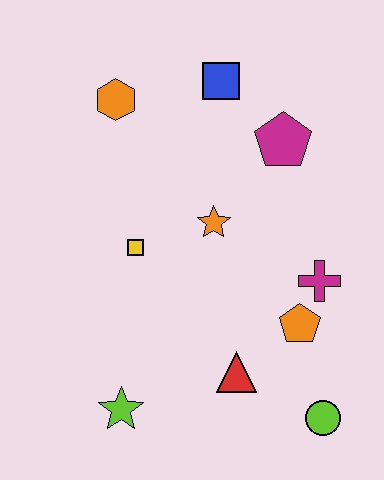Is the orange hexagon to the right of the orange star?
No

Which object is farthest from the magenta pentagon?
The lime star is farthest from the magenta pentagon.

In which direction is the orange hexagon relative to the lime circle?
The orange hexagon is above the lime circle.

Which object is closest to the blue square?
The magenta pentagon is closest to the blue square.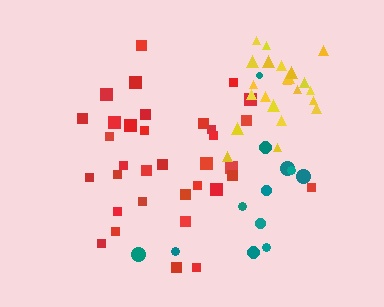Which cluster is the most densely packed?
Yellow.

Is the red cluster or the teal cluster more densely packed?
Red.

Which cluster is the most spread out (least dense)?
Teal.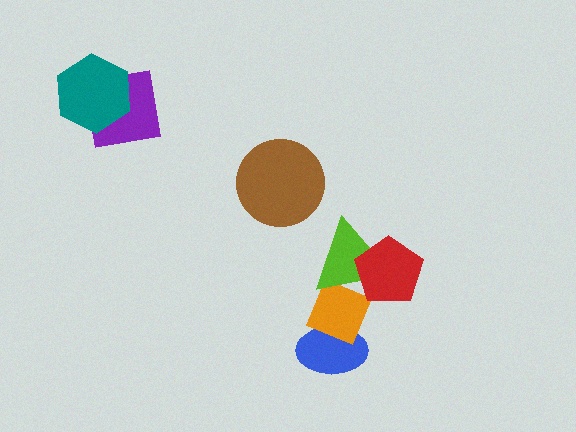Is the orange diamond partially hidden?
Yes, it is partially covered by another shape.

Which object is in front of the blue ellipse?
The orange diamond is in front of the blue ellipse.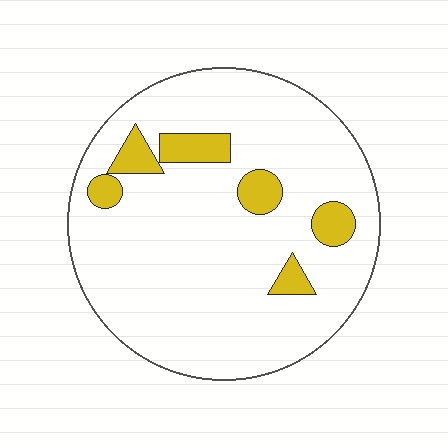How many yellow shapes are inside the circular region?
6.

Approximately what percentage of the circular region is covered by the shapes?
Approximately 10%.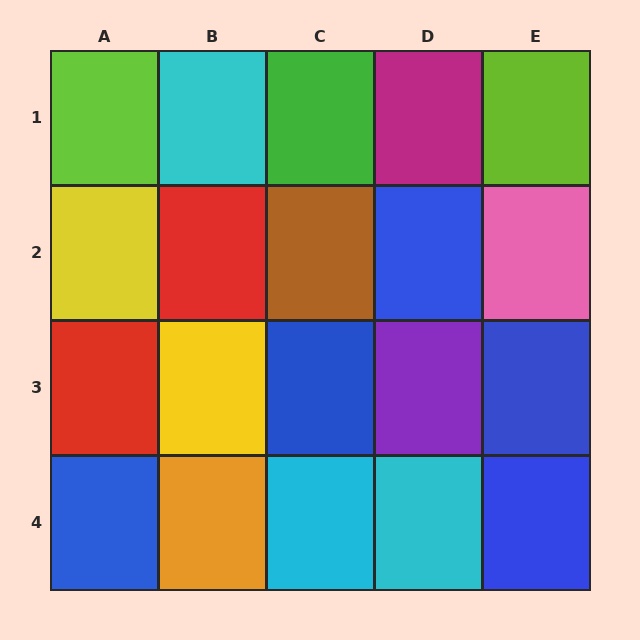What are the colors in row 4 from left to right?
Blue, orange, cyan, cyan, blue.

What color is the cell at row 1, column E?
Lime.